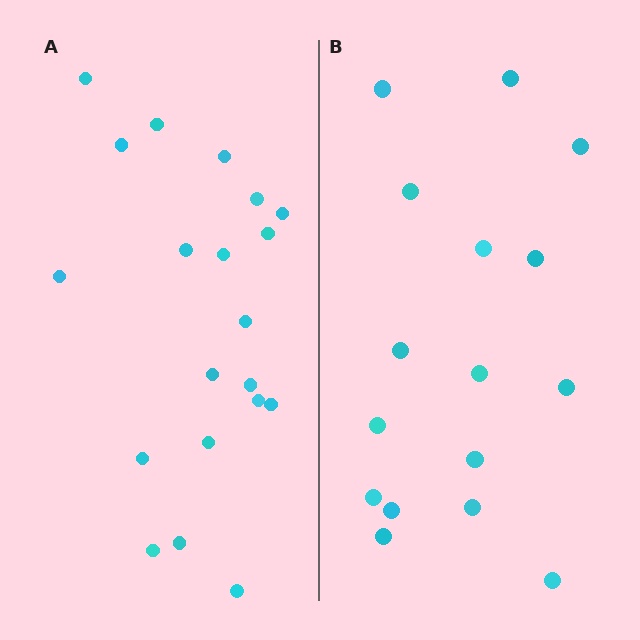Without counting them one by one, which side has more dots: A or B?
Region A (the left region) has more dots.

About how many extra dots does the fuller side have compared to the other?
Region A has about 4 more dots than region B.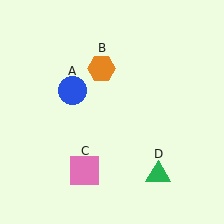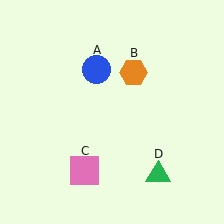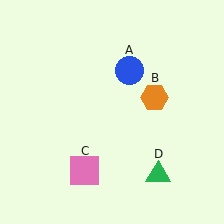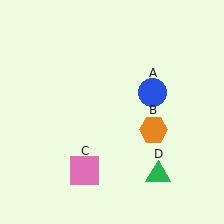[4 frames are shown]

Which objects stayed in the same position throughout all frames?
Pink square (object C) and green triangle (object D) remained stationary.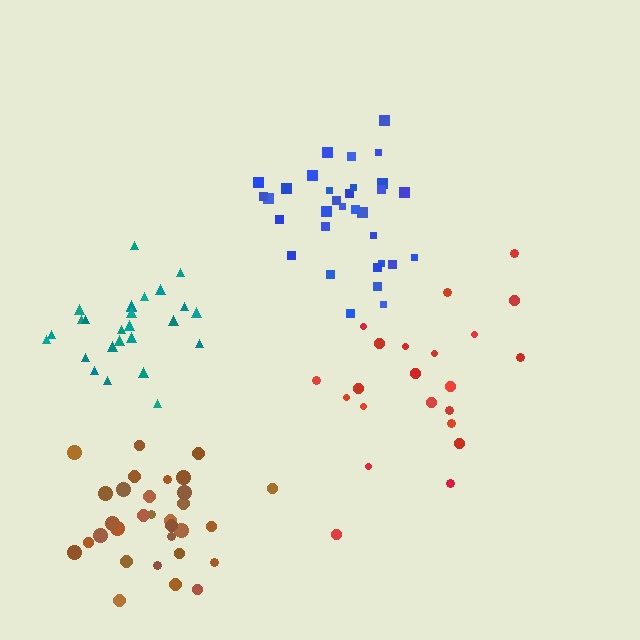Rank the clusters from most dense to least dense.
brown, blue, teal, red.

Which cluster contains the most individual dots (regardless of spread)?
Blue (32).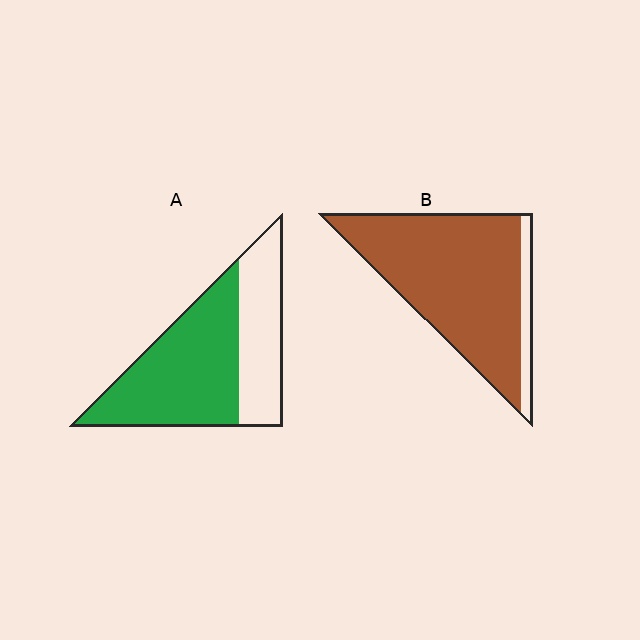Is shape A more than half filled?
Yes.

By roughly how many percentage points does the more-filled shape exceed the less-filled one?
By roughly 25 percentage points (B over A).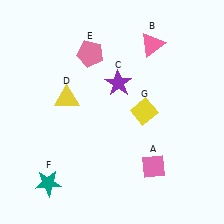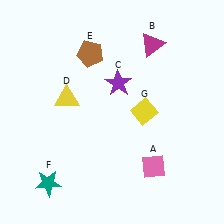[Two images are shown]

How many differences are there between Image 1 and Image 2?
There are 2 differences between the two images.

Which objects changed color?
B changed from pink to magenta. E changed from pink to brown.